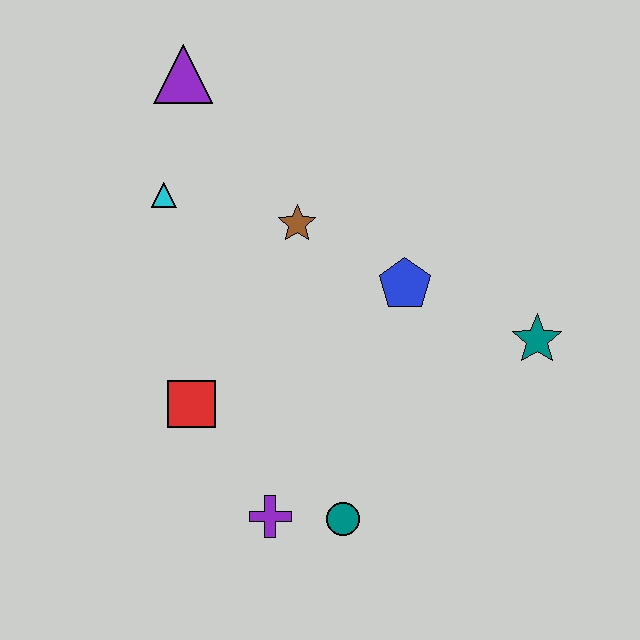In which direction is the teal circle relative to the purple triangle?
The teal circle is below the purple triangle.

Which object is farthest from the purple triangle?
The teal circle is farthest from the purple triangle.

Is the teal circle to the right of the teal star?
No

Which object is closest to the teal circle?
The purple cross is closest to the teal circle.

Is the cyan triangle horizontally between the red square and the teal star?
No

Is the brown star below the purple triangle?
Yes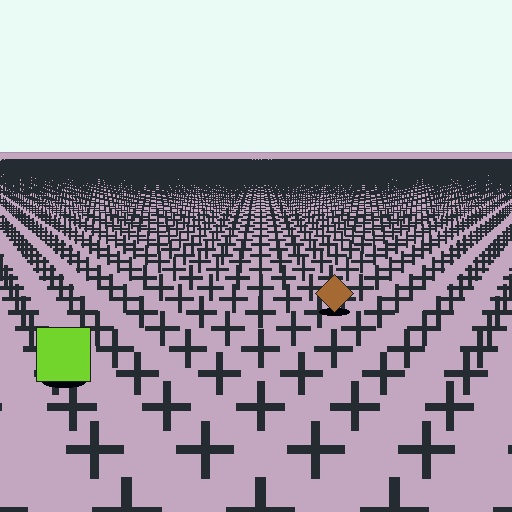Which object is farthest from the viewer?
The brown diamond is farthest from the viewer. It appears smaller and the ground texture around it is denser.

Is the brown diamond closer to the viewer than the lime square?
No. The lime square is closer — you can tell from the texture gradient: the ground texture is coarser near it.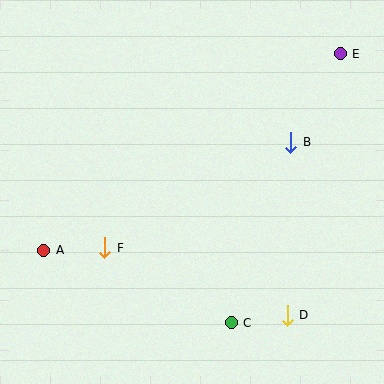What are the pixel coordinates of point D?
Point D is at (287, 315).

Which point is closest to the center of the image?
Point F at (105, 248) is closest to the center.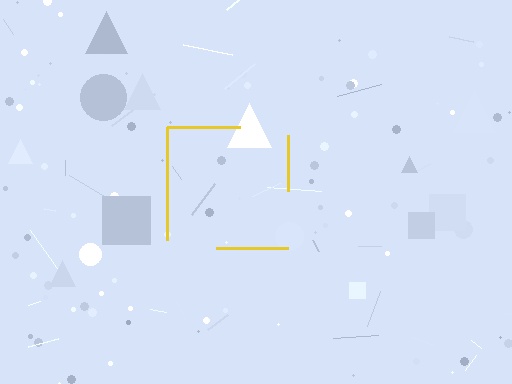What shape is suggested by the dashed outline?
The dashed outline suggests a square.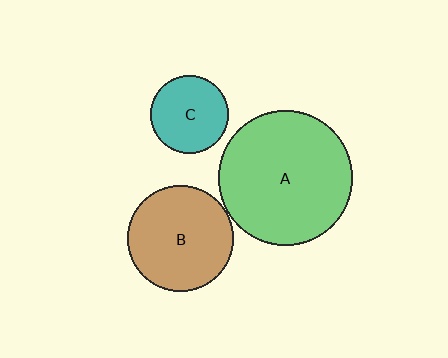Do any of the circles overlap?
No, none of the circles overlap.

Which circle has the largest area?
Circle A (green).